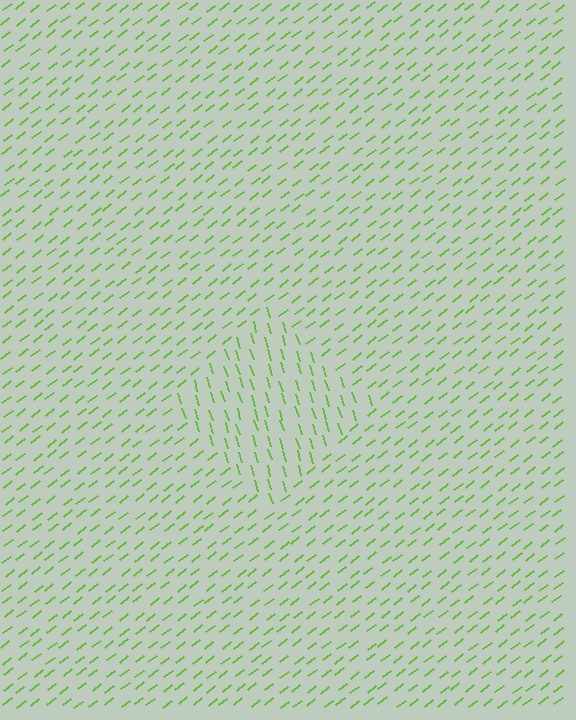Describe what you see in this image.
The image is filled with small lime line segments. A diamond region in the image has lines oriented differently from the surrounding lines, creating a visible texture boundary.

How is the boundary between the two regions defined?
The boundary is defined purely by a change in line orientation (approximately 69 degrees difference). All lines are the same color and thickness.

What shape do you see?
I see a diamond.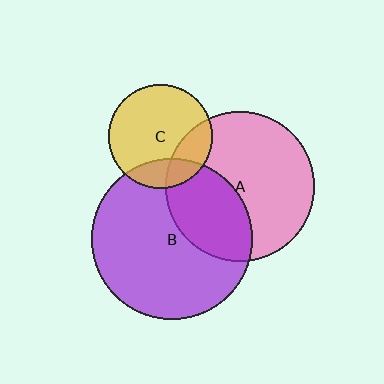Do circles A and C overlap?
Yes.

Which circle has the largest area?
Circle B (purple).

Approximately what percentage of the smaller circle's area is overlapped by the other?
Approximately 20%.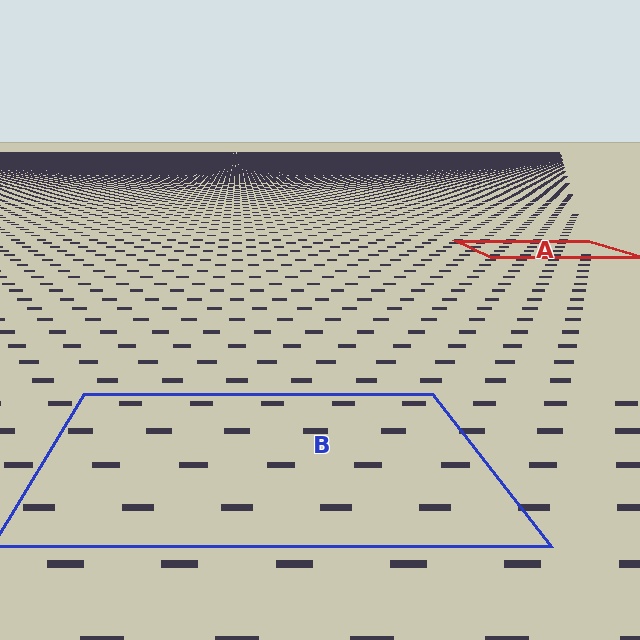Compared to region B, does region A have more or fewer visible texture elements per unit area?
Region A has more texture elements per unit area — they are packed more densely because it is farther away.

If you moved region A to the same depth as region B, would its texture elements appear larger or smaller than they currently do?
They would appear larger. At a closer depth, the same texture elements are projected at a bigger on-screen size.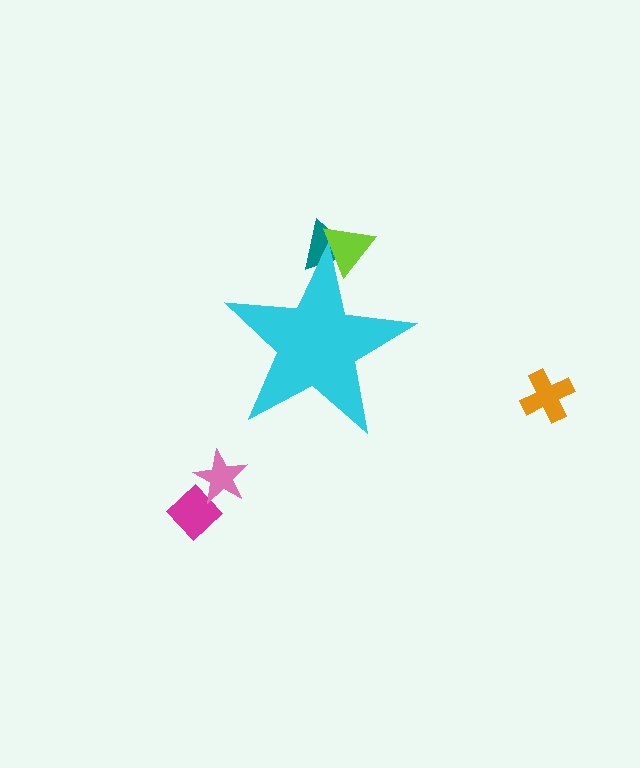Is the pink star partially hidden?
No, the pink star is fully visible.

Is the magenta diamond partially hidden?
No, the magenta diamond is fully visible.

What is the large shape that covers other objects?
A cyan star.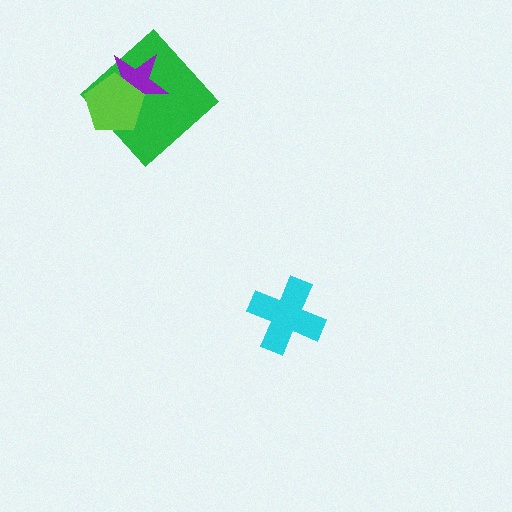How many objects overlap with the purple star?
2 objects overlap with the purple star.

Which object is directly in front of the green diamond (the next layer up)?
The purple star is directly in front of the green diamond.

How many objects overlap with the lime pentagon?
2 objects overlap with the lime pentagon.